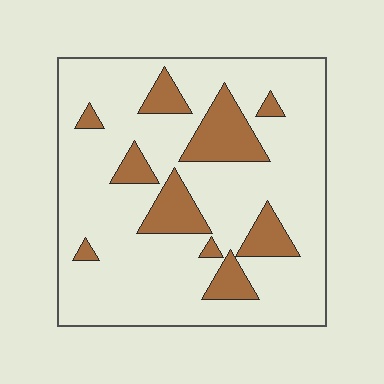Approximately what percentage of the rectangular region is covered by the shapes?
Approximately 20%.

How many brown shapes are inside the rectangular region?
10.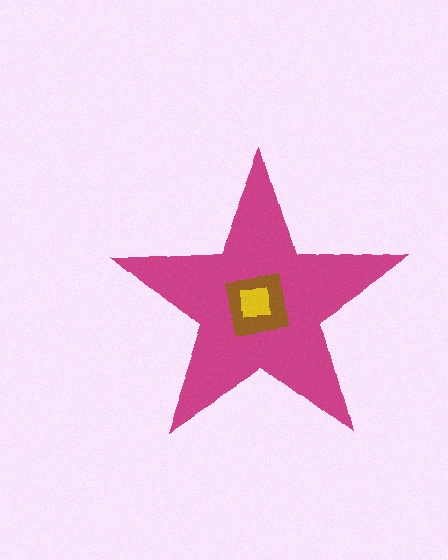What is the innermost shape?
The yellow square.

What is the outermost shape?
The magenta star.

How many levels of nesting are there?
3.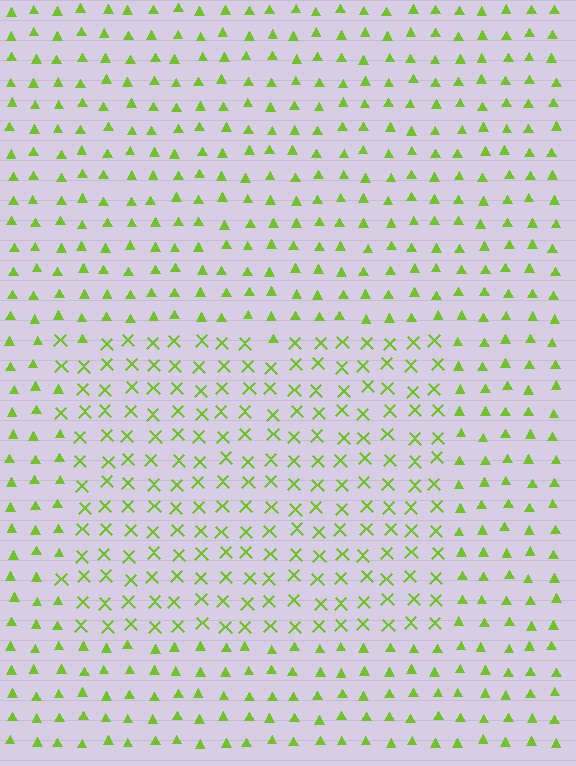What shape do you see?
I see a rectangle.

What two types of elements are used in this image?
The image uses X marks inside the rectangle region and triangles outside it.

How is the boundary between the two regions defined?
The boundary is defined by a change in element shape: X marks inside vs. triangles outside. All elements share the same color and spacing.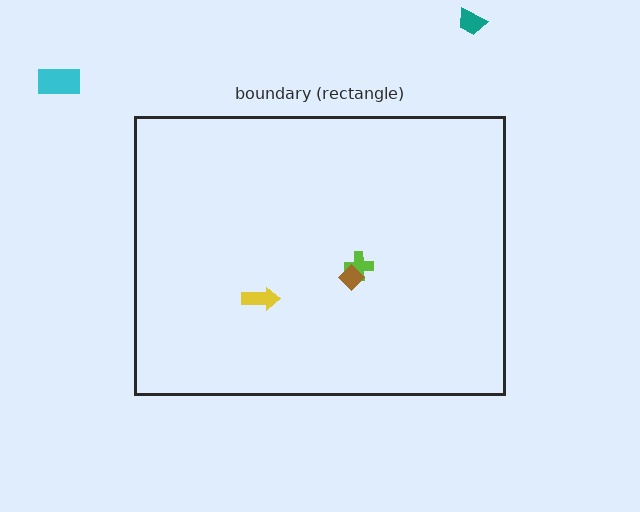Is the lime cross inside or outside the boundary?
Inside.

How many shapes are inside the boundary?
3 inside, 2 outside.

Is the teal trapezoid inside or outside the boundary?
Outside.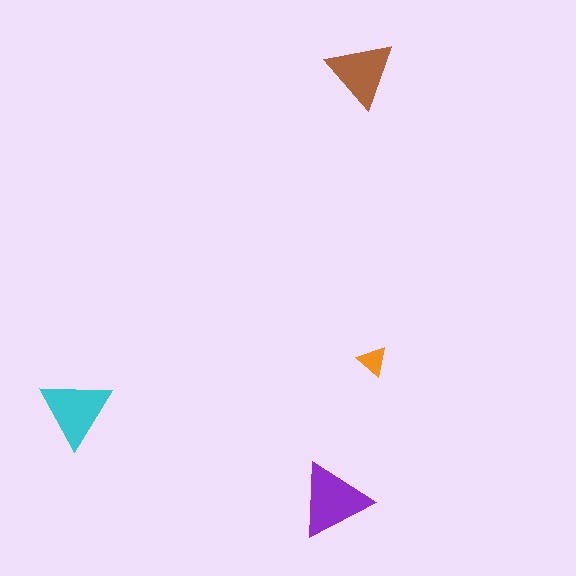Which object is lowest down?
The purple triangle is bottommost.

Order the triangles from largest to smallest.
the purple one, the cyan one, the brown one, the orange one.